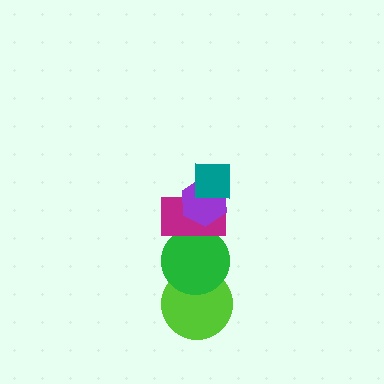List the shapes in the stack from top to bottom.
From top to bottom: the teal square, the purple hexagon, the magenta rectangle, the green circle, the lime circle.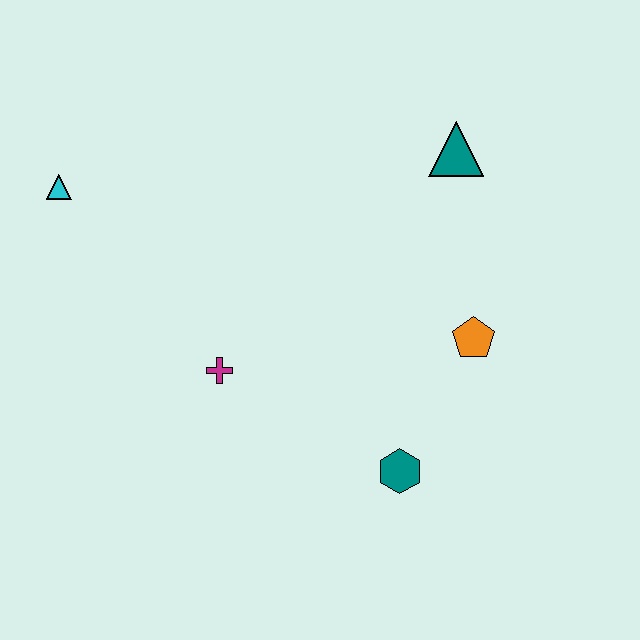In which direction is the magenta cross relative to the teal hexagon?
The magenta cross is to the left of the teal hexagon.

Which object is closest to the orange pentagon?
The teal hexagon is closest to the orange pentagon.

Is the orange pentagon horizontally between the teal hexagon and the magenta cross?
No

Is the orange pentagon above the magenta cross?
Yes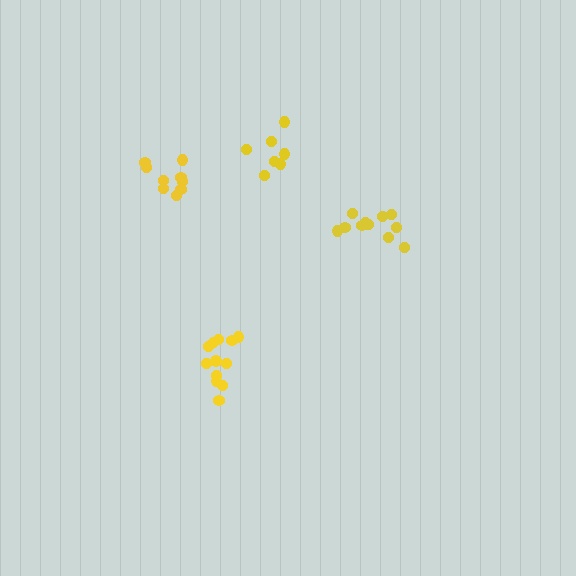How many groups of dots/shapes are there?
There are 4 groups.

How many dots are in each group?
Group 1: 11 dots, Group 2: 12 dots, Group 3: 7 dots, Group 4: 9 dots (39 total).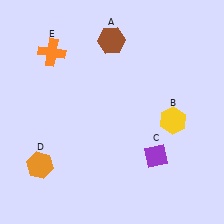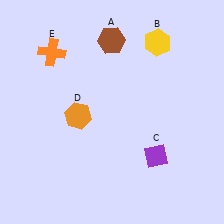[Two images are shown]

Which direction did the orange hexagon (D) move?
The orange hexagon (D) moved up.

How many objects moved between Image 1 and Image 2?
2 objects moved between the two images.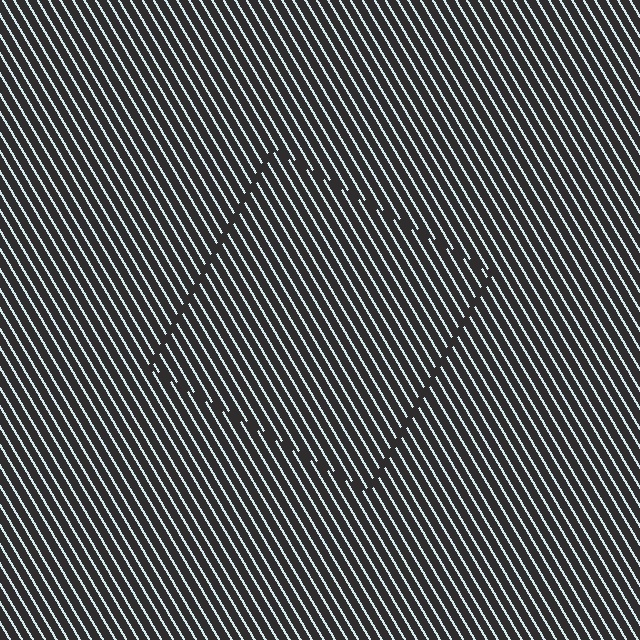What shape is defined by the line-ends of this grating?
An illusory square. The interior of the shape contains the same grating, shifted by half a period — the contour is defined by the phase discontinuity where line-ends from the inner and outer gratings abut.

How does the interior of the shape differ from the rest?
The interior of the shape contains the same grating, shifted by half a period — the contour is defined by the phase discontinuity where line-ends from the inner and outer gratings abut.